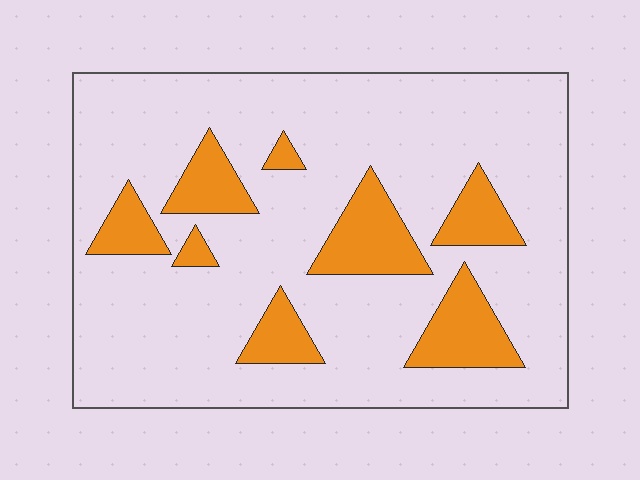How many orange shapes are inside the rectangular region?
8.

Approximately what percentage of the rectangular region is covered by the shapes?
Approximately 20%.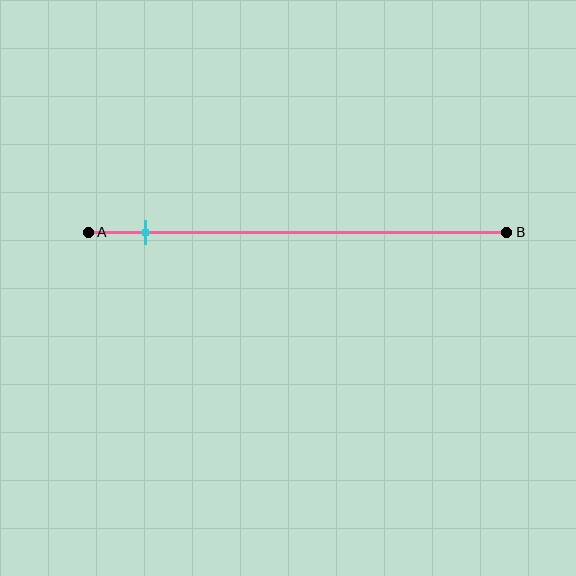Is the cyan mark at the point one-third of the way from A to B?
No, the mark is at about 15% from A, not at the 33% one-third point.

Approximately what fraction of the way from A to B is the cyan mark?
The cyan mark is approximately 15% of the way from A to B.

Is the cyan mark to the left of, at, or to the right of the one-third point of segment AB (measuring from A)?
The cyan mark is to the left of the one-third point of segment AB.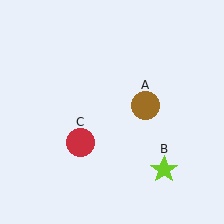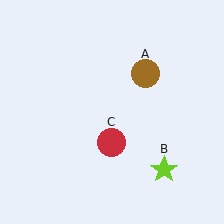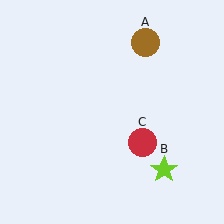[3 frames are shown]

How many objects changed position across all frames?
2 objects changed position: brown circle (object A), red circle (object C).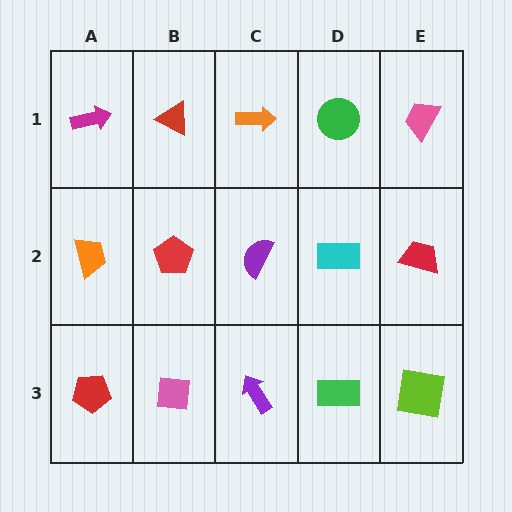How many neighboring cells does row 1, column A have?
2.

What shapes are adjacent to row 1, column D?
A cyan rectangle (row 2, column D), an orange arrow (row 1, column C), a pink trapezoid (row 1, column E).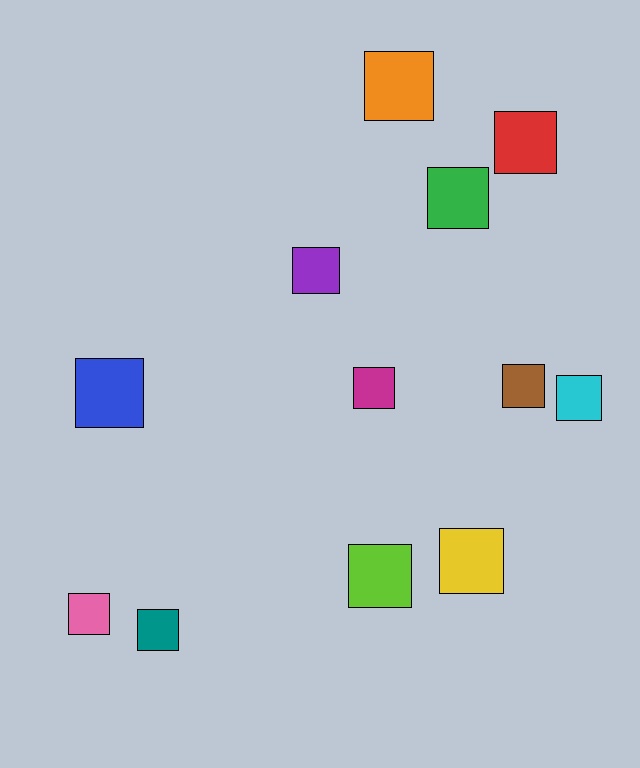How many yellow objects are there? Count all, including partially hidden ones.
There is 1 yellow object.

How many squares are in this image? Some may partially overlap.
There are 12 squares.